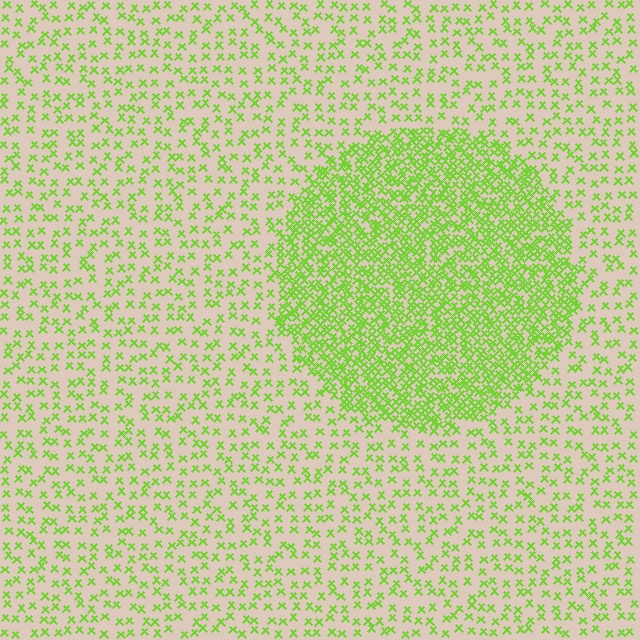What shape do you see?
I see a circle.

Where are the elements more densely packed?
The elements are more densely packed inside the circle boundary.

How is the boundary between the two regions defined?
The boundary is defined by a change in element density (approximately 2.8x ratio). All elements are the same color, size, and shape.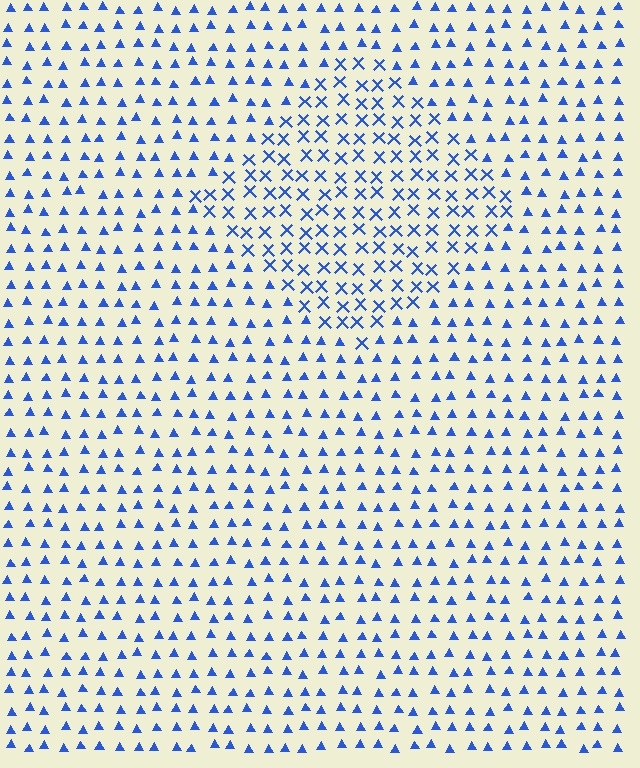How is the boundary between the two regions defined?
The boundary is defined by a change in element shape: X marks inside vs. triangles outside. All elements share the same color and spacing.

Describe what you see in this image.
The image is filled with small blue elements arranged in a uniform grid. A diamond-shaped region contains X marks, while the surrounding area contains triangles. The boundary is defined purely by the change in element shape.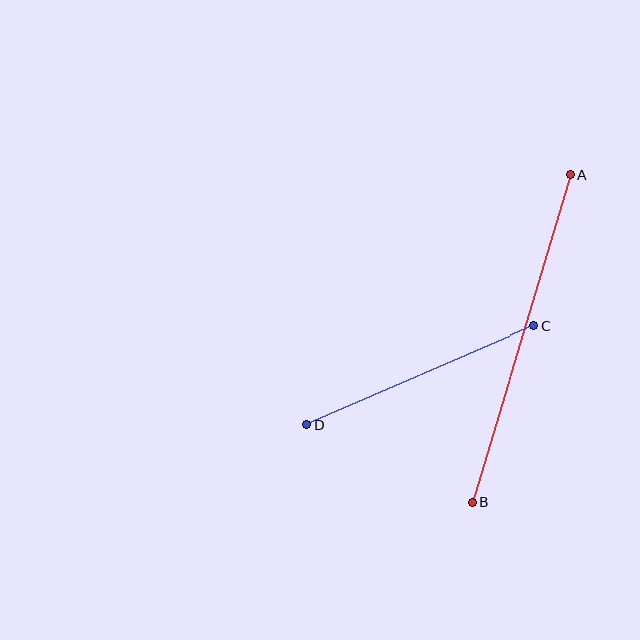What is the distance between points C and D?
The distance is approximately 247 pixels.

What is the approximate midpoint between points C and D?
The midpoint is at approximately (420, 375) pixels.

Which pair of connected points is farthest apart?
Points A and B are farthest apart.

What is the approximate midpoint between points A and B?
The midpoint is at approximately (521, 338) pixels.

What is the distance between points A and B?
The distance is approximately 341 pixels.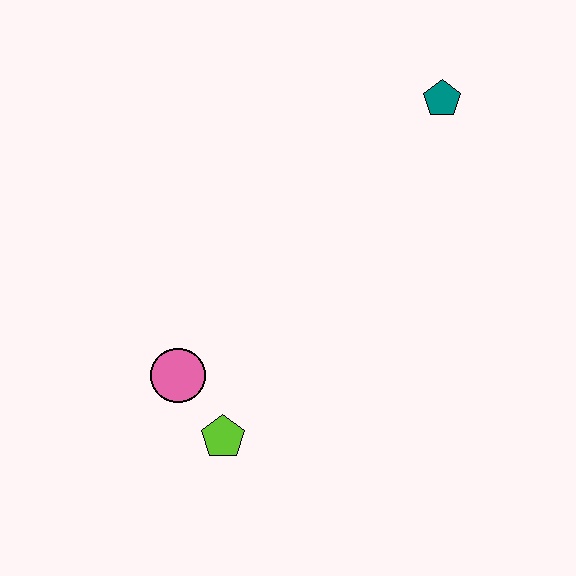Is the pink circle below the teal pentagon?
Yes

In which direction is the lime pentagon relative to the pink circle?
The lime pentagon is below the pink circle.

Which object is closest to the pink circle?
The lime pentagon is closest to the pink circle.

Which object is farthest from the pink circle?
The teal pentagon is farthest from the pink circle.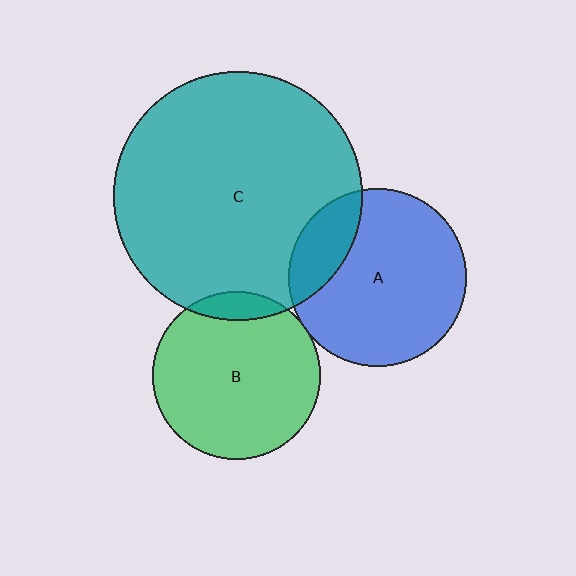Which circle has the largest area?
Circle C (teal).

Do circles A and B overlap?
Yes.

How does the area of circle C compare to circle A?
Approximately 2.0 times.